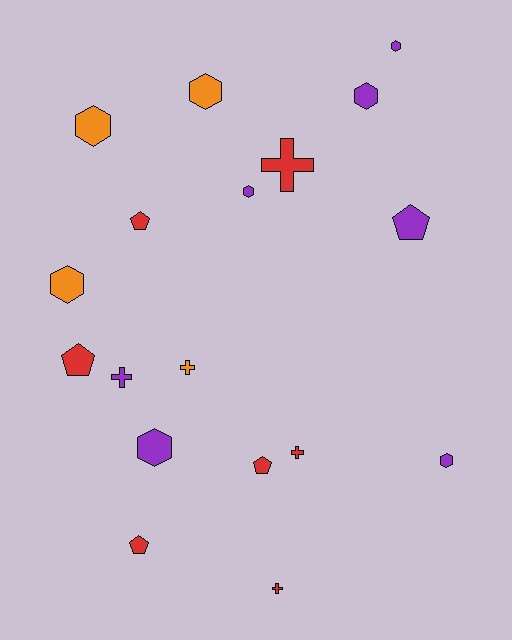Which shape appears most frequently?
Hexagon, with 8 objects.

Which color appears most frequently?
Red, with 7 objects.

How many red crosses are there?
There are 3 red crosses.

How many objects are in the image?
There are 18 objects.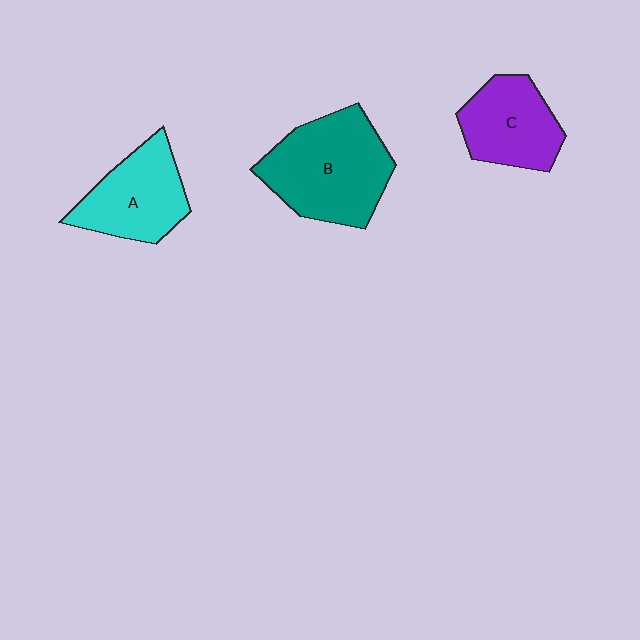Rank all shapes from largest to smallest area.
From largest to smallest: B (teal), A (cyan), C (purple).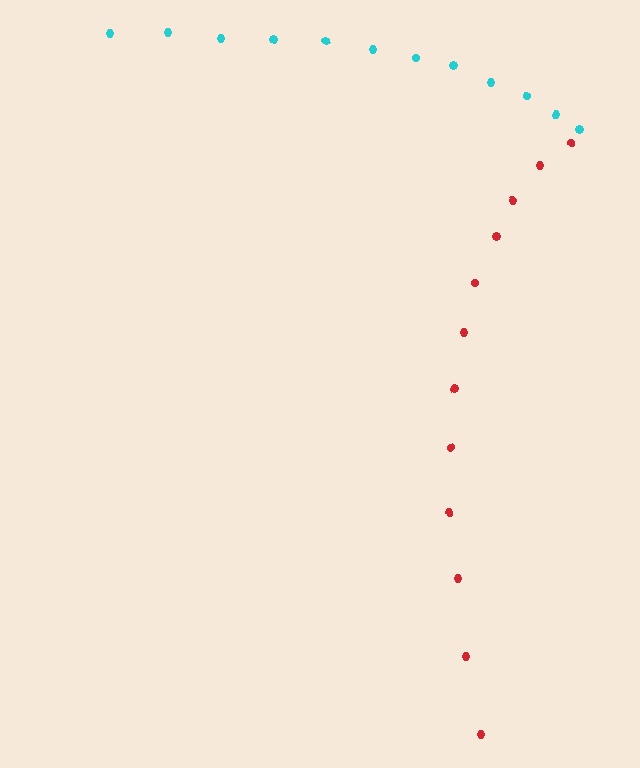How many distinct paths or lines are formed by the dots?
There are 2 distinct paths.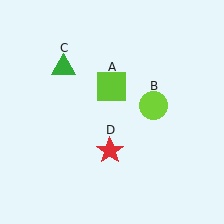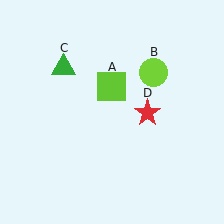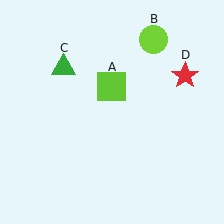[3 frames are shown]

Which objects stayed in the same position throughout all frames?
Lime square (object A) and green triangle (object C) remained stationary.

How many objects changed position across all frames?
2 objects changed position: lime circle (object B), red star (object D).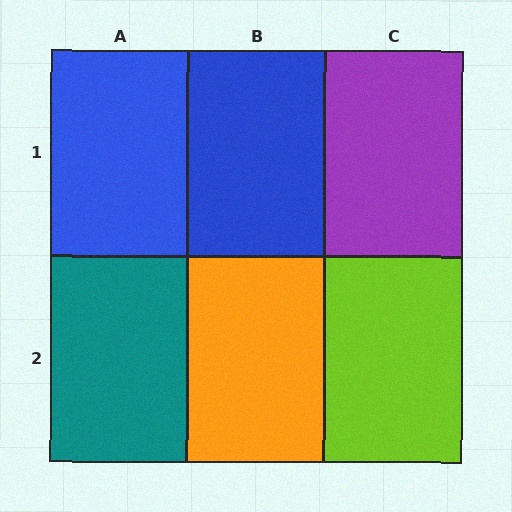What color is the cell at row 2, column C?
Lime.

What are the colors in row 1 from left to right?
Blue, blue, purple.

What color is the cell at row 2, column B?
Orange.